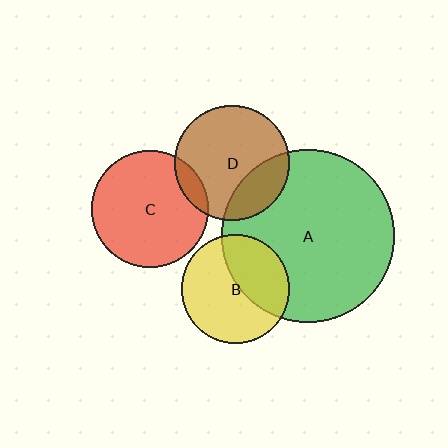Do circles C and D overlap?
Yes.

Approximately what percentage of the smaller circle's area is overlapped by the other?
Approximately 10%.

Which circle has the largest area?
Circle A (green).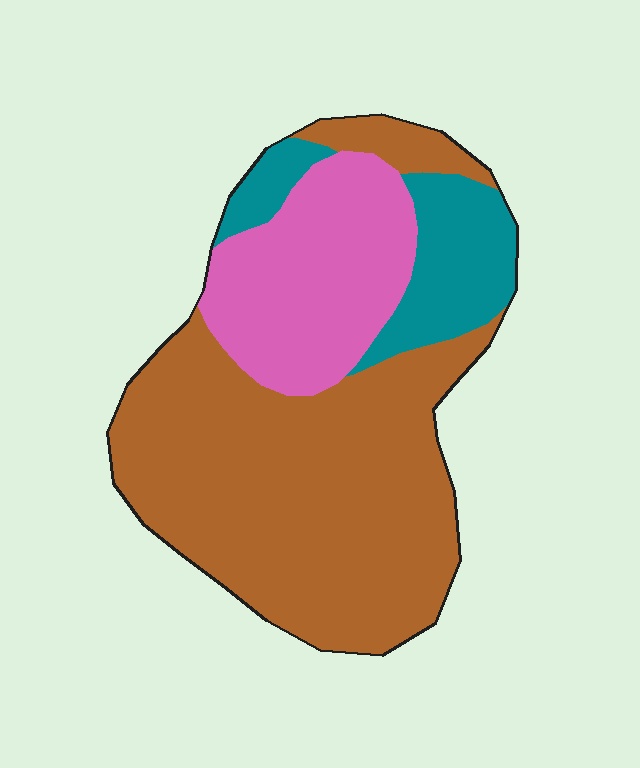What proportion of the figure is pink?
Pink takes up less than a quarter of the figure.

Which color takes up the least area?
Teal, at roughly 15%.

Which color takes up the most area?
Brown, at roughly 60%.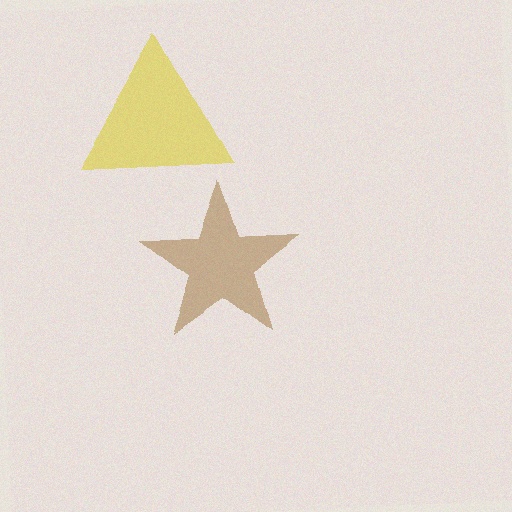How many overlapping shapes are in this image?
There are 2 overlapping shapes in the image.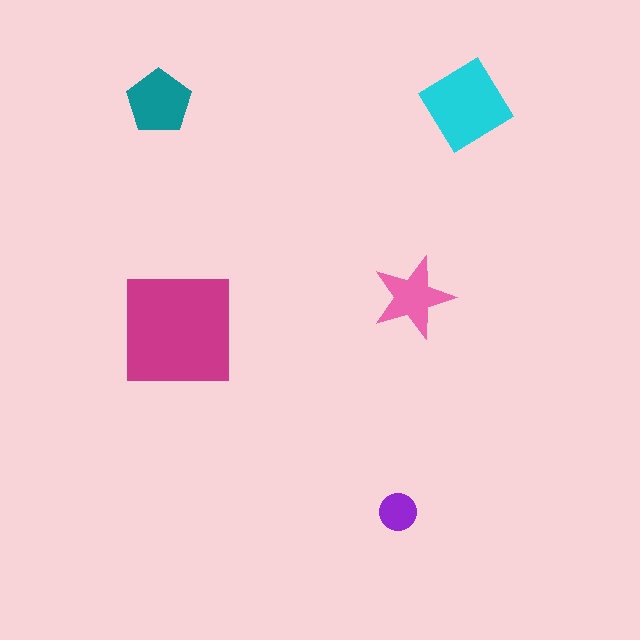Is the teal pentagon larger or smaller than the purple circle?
Larger.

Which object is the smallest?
The purple circle.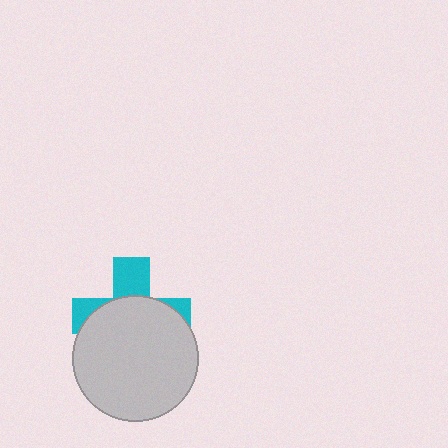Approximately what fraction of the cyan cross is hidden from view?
Roughly 65% of the cyan cross is hidden behind the light gray circle.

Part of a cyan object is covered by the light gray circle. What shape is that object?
It is a cross.